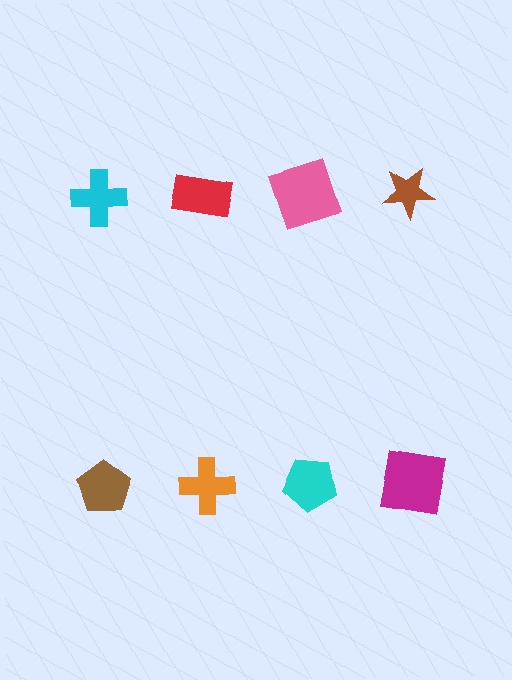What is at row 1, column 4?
A brown star.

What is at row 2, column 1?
A brown pentagon.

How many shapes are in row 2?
4 shapes.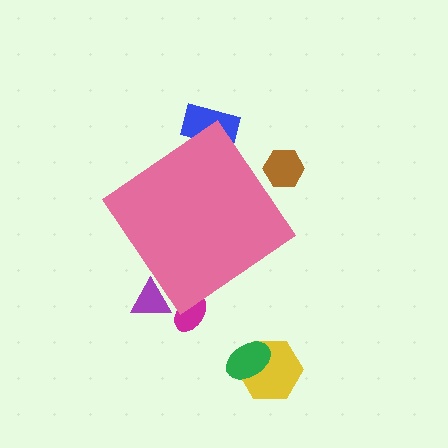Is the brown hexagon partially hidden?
Yes, the brown hexagon is partially hidden behind the pink diamond.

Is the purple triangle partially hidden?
Yes, the purple triangle is partially hidden behind the pink diamond.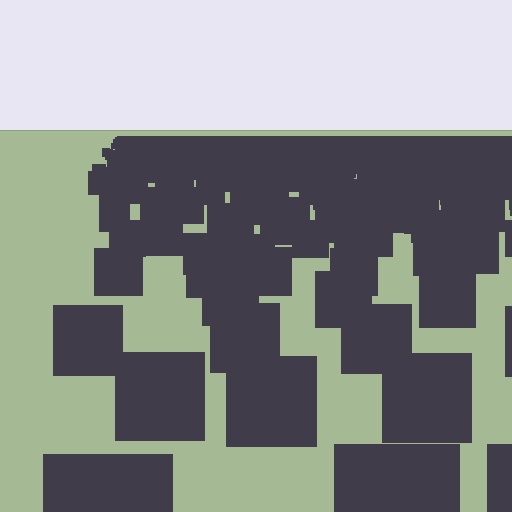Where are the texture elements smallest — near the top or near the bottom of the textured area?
Near the top.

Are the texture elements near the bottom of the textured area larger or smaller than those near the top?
Larger. Near the bottom, elements are closer to the viewer and appear at a bigger on-screen size.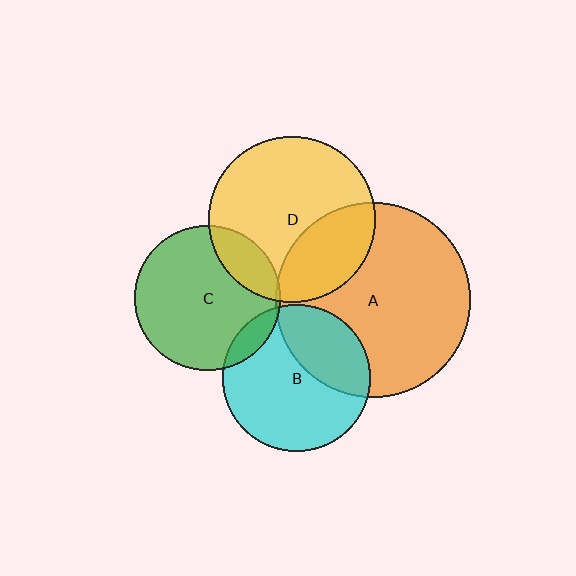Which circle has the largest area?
Circle A (orange).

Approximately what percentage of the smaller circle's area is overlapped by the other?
Approximately 30%.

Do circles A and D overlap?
Yes.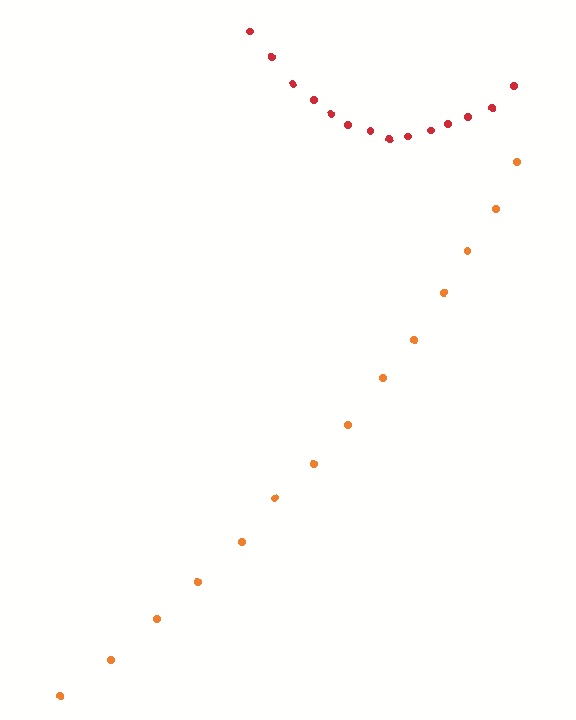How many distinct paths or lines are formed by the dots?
There are 2 distinct paths.